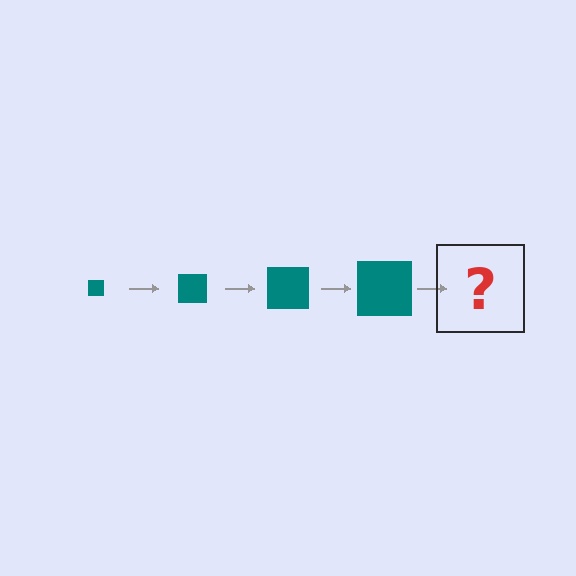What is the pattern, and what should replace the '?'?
The pattern is that the square gets progressively larger each step. The '?' should be a teal square, larger than the previous one.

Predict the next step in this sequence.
The next step is a teal square, larger than the previous one.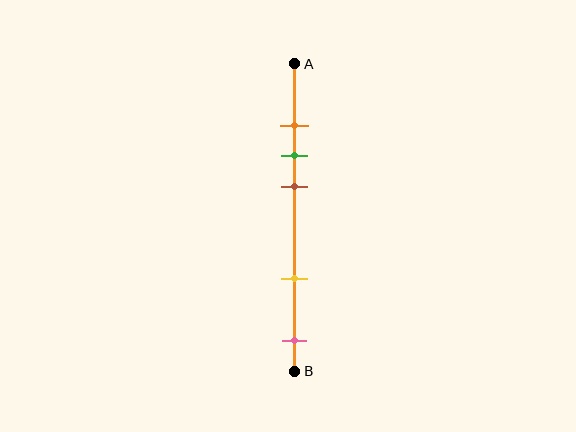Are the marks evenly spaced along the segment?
No, the marks are not evenly spaced.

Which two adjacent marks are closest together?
The orange and green marks are the closest adjacent pair.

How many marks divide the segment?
There are 5 marks dividing the segment.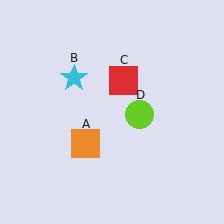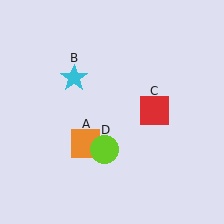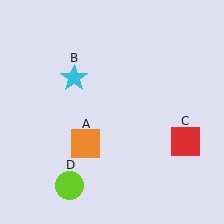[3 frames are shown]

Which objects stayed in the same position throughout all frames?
Orange square (object A) and cyan star (object B) remained stationary.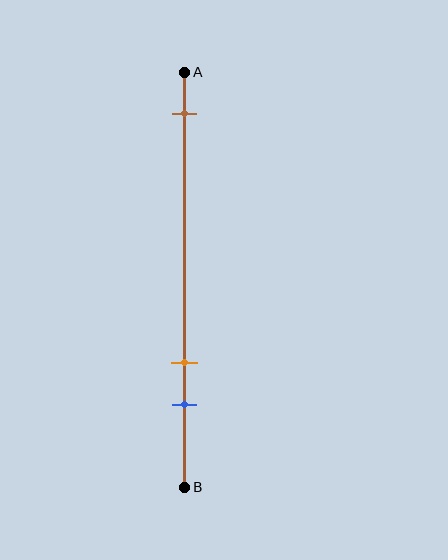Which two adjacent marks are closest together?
The orange and blue marks are the closest adjacent pair.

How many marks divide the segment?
There are 3 marks dividing the segment.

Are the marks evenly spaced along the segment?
No, the marks are not evenly spaced.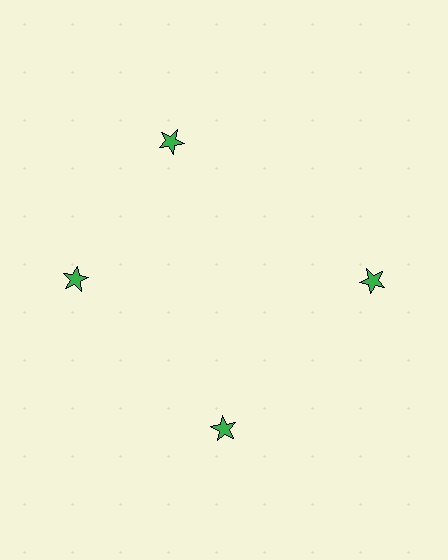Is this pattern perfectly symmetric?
No. The 4 green stars are arranged in a ring, but one element near the 12 o'clock position is rotated out of alignment along the ring, breaking the 4-fold rotational symmetry.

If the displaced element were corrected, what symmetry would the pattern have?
It would have 4-fold rotational symmetry — the pattern would map onto itself every 90 degrees.